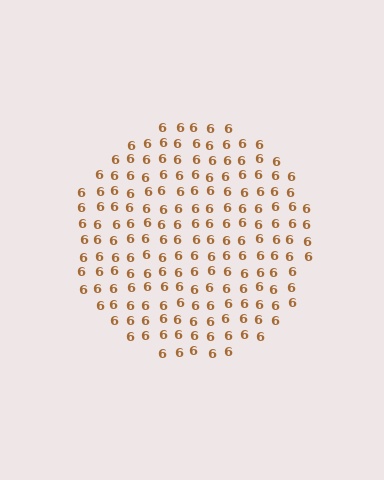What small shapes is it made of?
It is made of small digit 6's.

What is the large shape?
The large shape is a circle.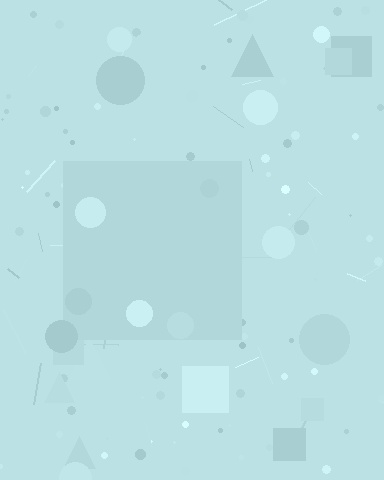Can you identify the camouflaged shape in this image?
The camouflaged shape is a square.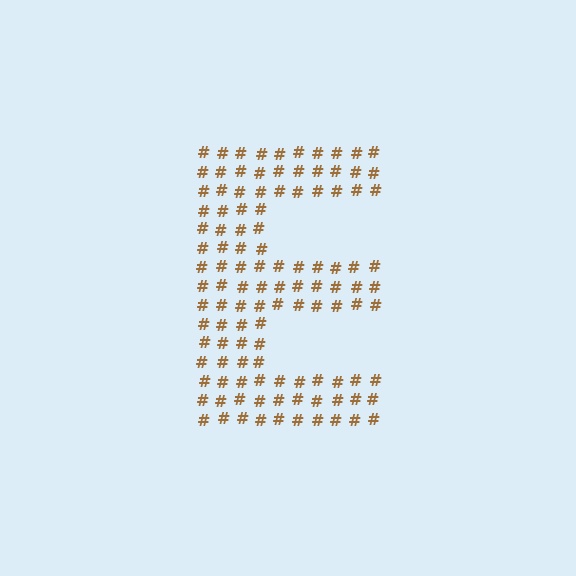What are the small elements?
The small elements are hash symbols.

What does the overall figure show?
The overall figure shows the letter E.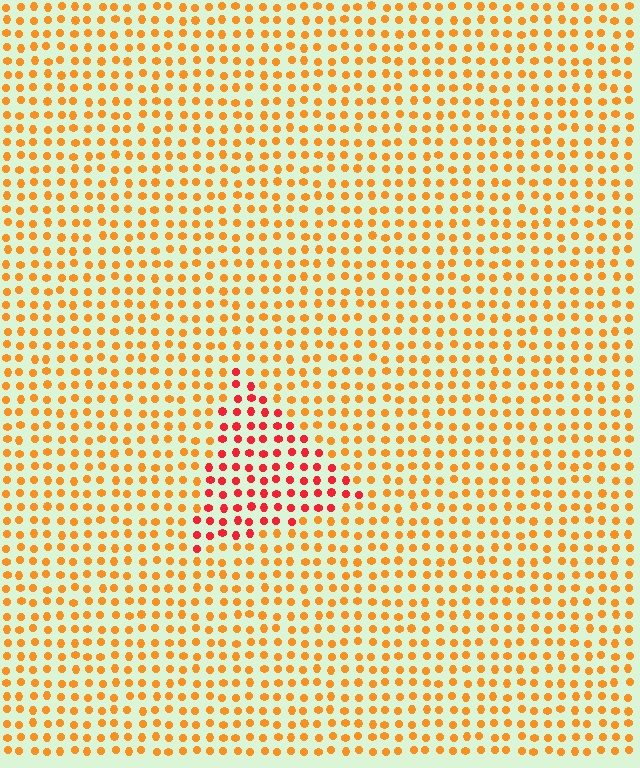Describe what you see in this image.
The image is filled with small orange elements in a uniform arrangement. A triangle-shaped region is visible where the elements are tinted to a slightly different hue, forming a subtle color boundary.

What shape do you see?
I see a triangle.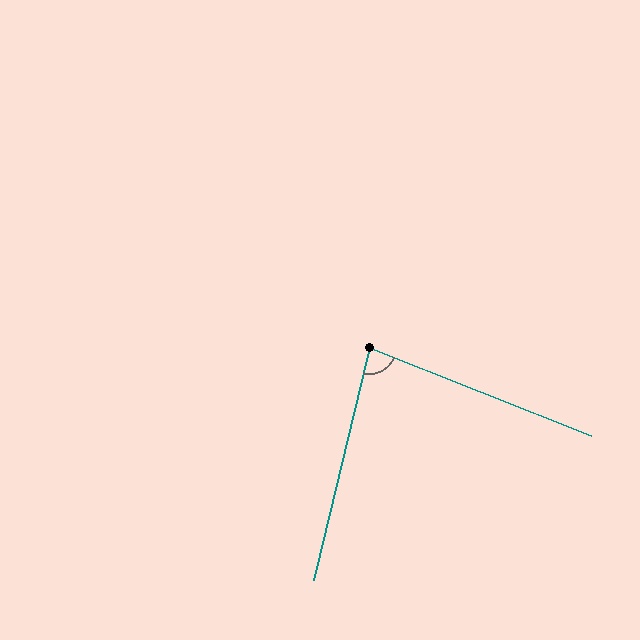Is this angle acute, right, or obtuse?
It is acute.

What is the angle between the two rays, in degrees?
Approximately 82 degrees.